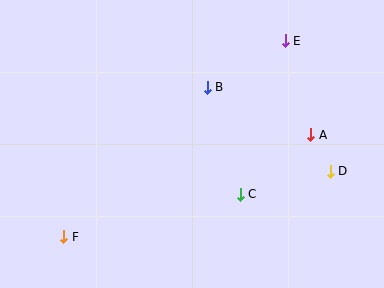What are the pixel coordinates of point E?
Point E is at (285, 41).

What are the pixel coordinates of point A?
Point A is at (311, 135).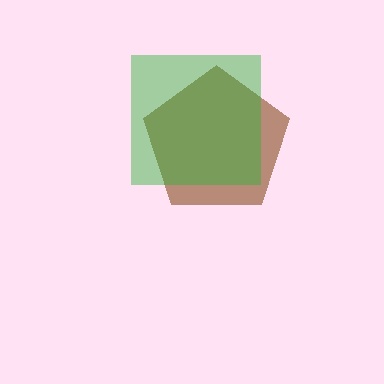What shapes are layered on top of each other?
The layered shapes are: a brown pentagon, a green square.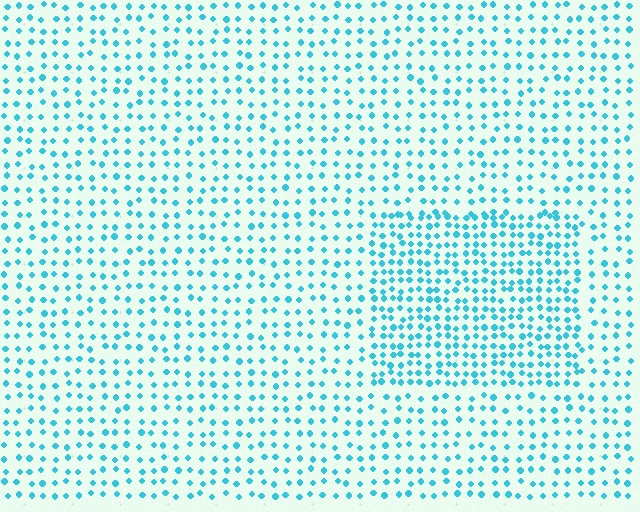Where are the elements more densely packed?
The elements are more densely packed inside the rectangle boundary.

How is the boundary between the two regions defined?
The boundary is defined by a change in element density (approximately 1.8x ratio). All elements are the same color, size, and shape.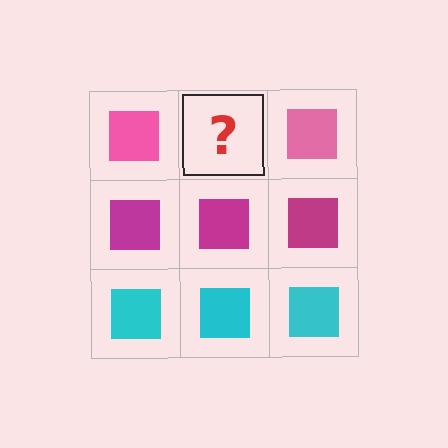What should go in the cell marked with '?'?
The missing cell should contain a pink square.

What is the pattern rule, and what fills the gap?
The rule is that each row has a consistent color. The gap should be filled with a pink square.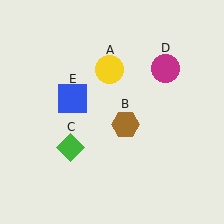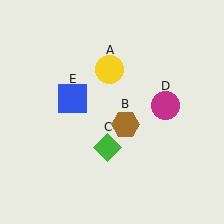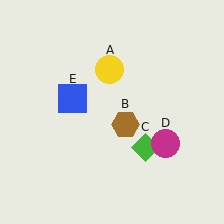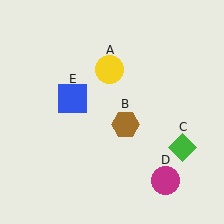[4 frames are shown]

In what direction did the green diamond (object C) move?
The green diamond (object C) moved right.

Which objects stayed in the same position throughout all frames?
Yellow circle (object A) and brown hexagon (object B) and blue square (object E) remained stationary.